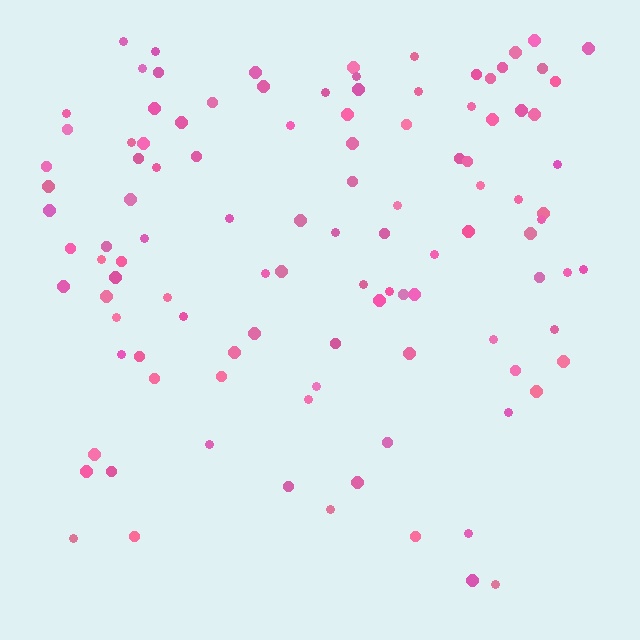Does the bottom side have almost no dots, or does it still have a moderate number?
Still a moderate number, just noticeably fewer than the top.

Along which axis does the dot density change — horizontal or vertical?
Vertical.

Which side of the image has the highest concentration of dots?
The top.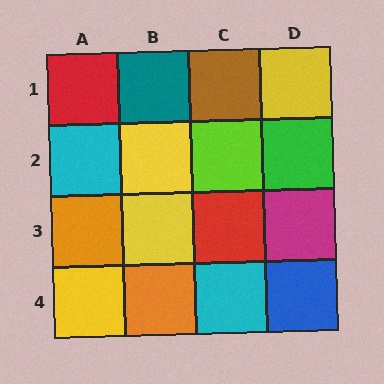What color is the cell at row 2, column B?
Yellow.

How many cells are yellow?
4 cells are yellow.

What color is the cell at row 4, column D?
Blue.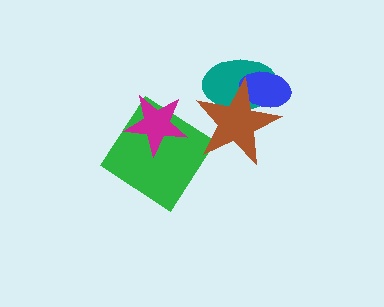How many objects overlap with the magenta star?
1 object overlaps with the magenta star.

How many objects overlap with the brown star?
2 objects overlap with the brown star.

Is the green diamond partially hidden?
Yes, it is partially covered by another shape.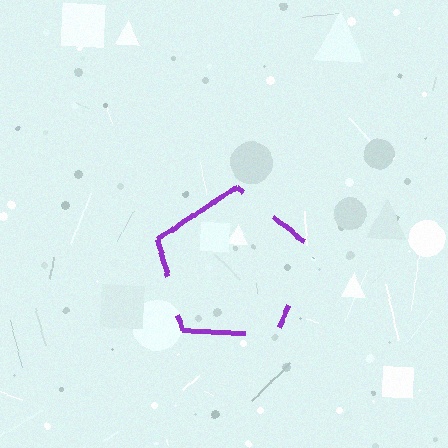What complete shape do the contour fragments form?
The contour fragments form a pentagon.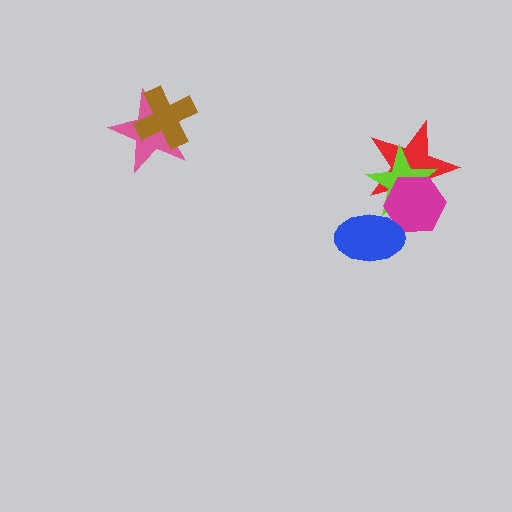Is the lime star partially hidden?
Yes, it is partially covered by another shape.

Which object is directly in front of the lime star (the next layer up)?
The magenta hexagon is directly in front of the lime star.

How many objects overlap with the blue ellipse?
2 objects overlap with the blue ellipse.